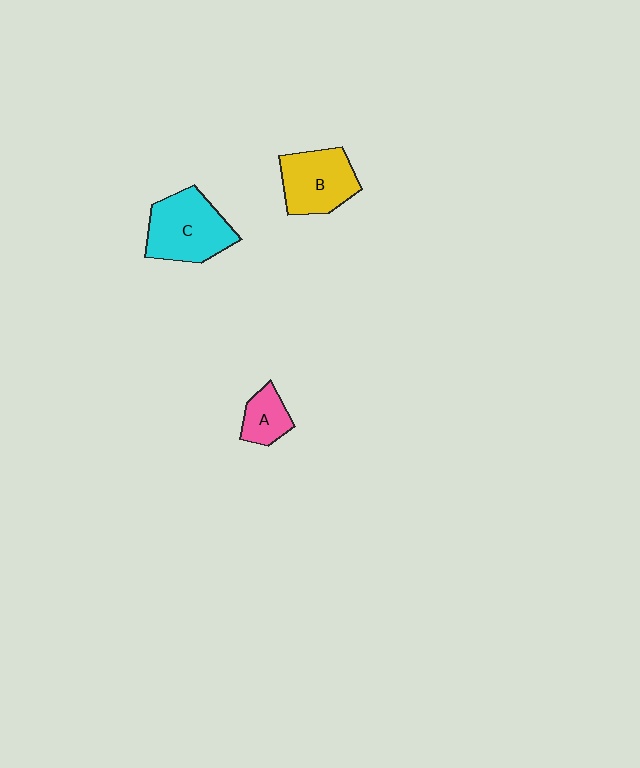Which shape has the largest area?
Shape C (cyan).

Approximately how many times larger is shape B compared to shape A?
Approximately 1.9 times.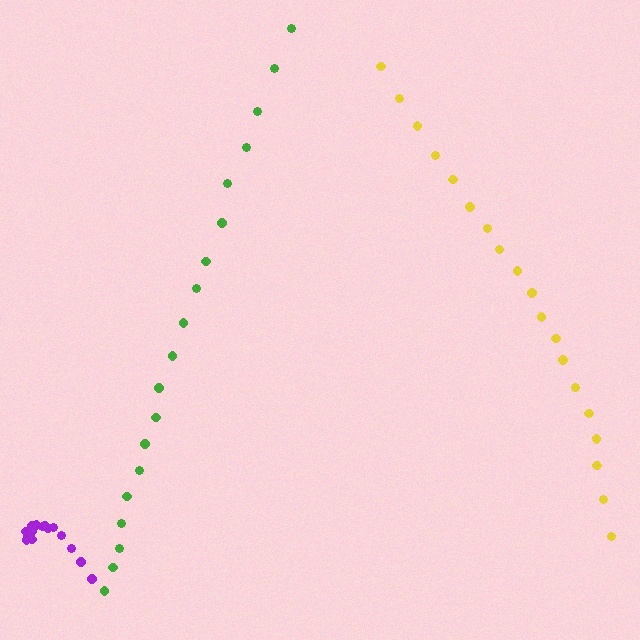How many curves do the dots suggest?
There are 3 distinct paths.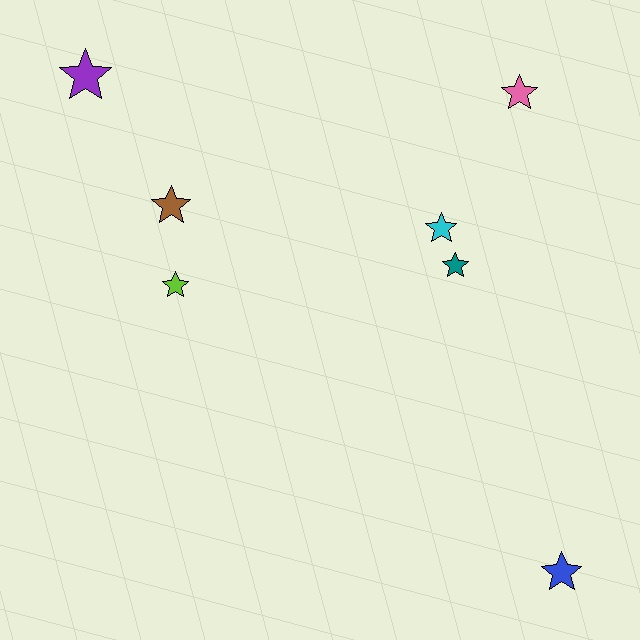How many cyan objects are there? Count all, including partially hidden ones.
There is 1 cyan object.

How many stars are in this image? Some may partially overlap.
There are 7 stars.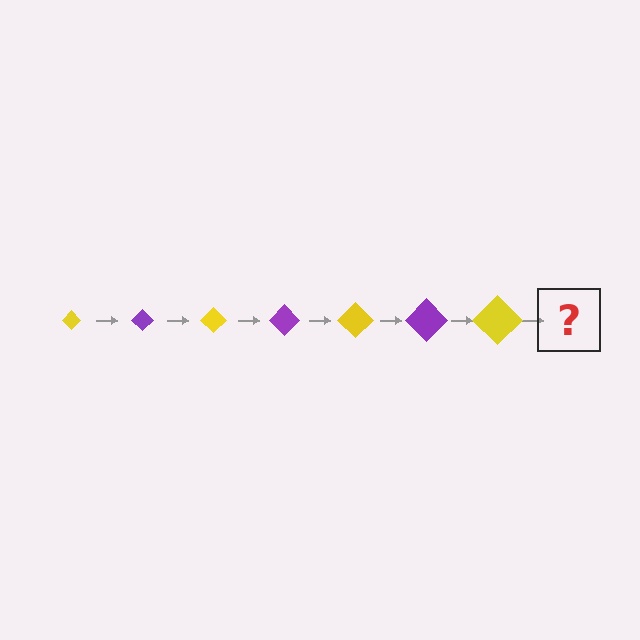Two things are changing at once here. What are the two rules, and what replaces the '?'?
The two rules are that the diamond grows larger each step and the color cycles through yellow and purple. The '?' should be a purple diamond, larger than the previous one.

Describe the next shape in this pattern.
It should be a purple diamond, larger than the previous one.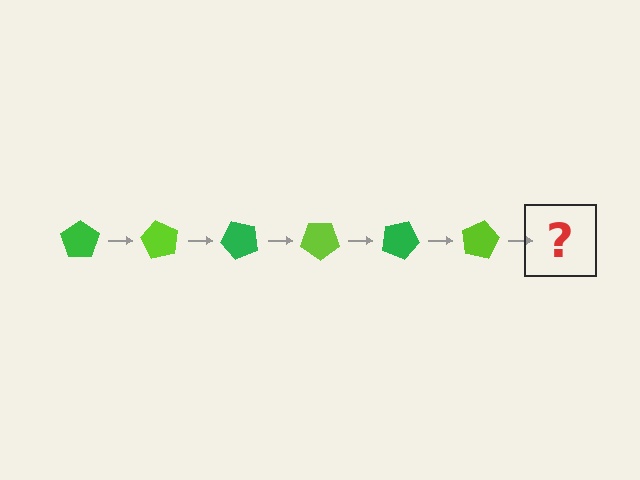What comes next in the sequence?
The next element should be a green pentagon, rotated 360 degrees from the start.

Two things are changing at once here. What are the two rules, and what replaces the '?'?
The two rules are that it rotates 60 degrees each step and the color cycles through green and lime. The '?' should be a green pentagon, rotated 360 degrees from the start.